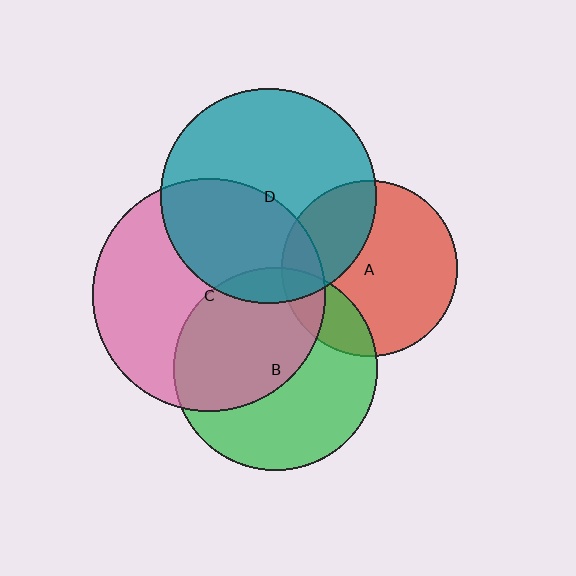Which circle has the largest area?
Circle C (pink).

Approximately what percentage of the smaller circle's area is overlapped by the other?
Approximately 30%.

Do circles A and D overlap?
Yes.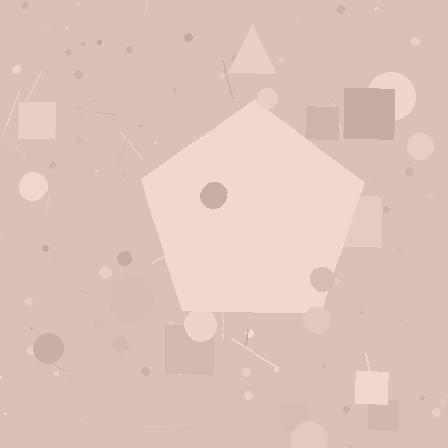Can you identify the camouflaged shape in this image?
The camouflaged shape is a pentagon.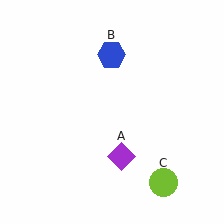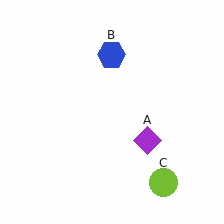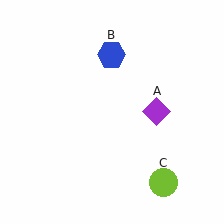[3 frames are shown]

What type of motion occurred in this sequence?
The purple diamond (object A) rotated counterclockwise around the center of the scene.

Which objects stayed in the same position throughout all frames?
Blue hexagon (object B) and lime circle (object C) remained stationary.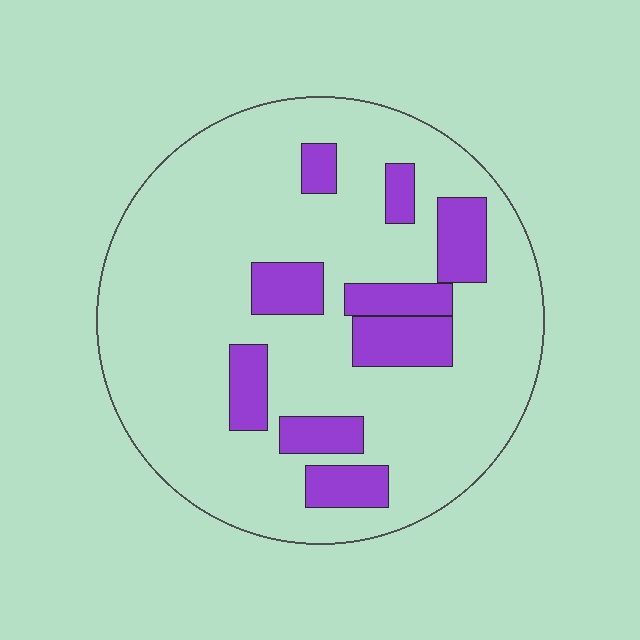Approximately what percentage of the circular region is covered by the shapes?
Approximately 20%.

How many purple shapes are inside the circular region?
9.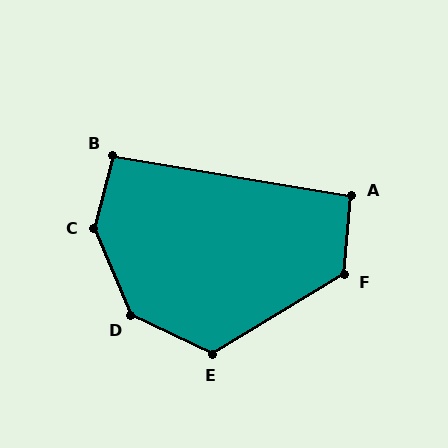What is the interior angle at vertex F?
Approximately 126 degrees (obtuse).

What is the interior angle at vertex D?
Approximately 138 degrees (obtuse).